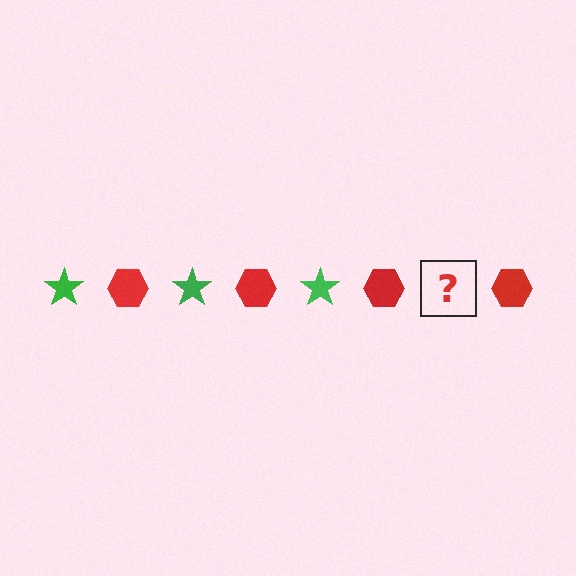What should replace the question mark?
The question mark should be replaced with a green star.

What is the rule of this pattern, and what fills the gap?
The rule is that the pattern alternates between green star and red hexagon. The gap should be filled with a green star.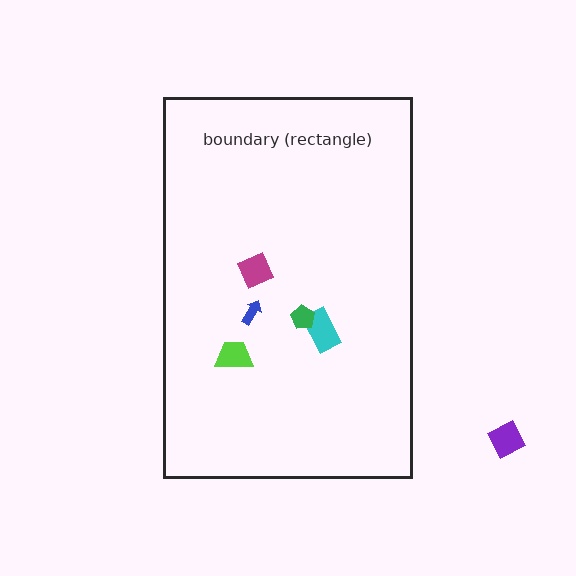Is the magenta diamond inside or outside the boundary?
Inside.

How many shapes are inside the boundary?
5 inside, 1 outside.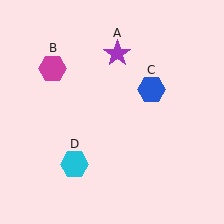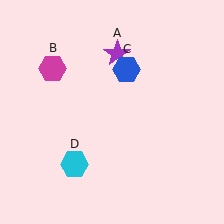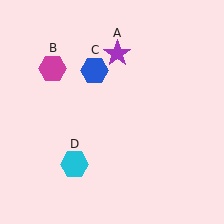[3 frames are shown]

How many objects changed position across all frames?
1 object changed position: blue hexagon (object C).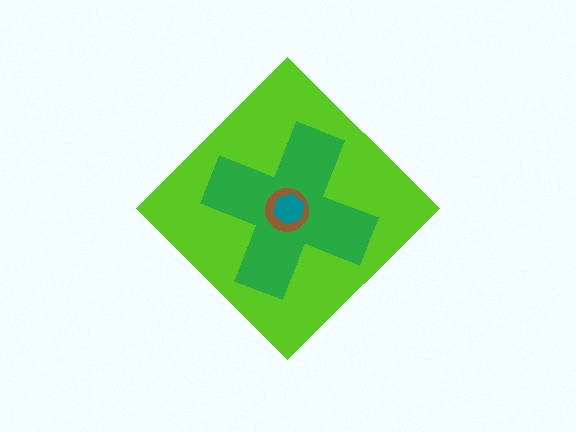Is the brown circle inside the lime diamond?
Yes.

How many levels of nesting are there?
4.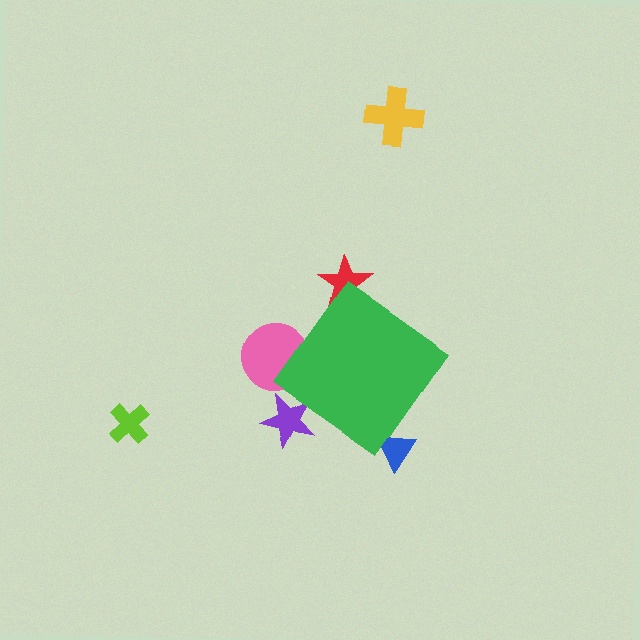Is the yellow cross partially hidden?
No, the yellow cross is fully visible.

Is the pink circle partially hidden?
Yes, the pink circle is partially hidden behind the green diamond.